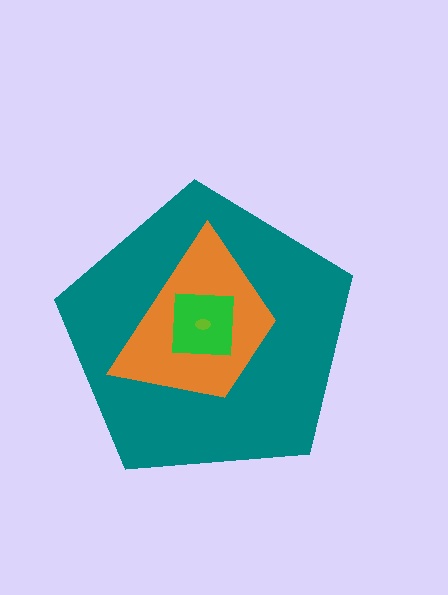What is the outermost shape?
The teal pentagon.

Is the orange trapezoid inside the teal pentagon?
Yes.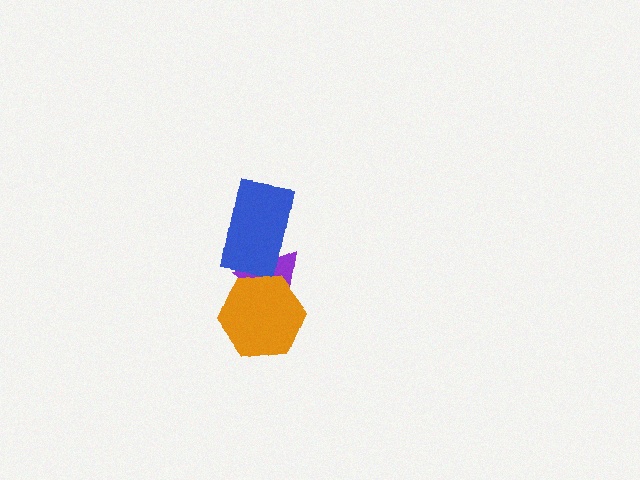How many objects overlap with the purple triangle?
2 objects overlap with the purple triangle.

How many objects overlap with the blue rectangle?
1 object overlaps with the blue rectangle.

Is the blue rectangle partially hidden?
No, no other shape covers it.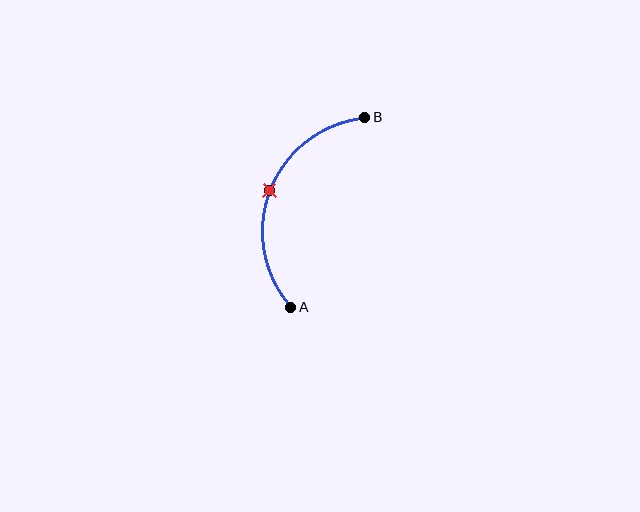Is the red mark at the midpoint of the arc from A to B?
Yes. The red mark lies on the arc at equal arc-length from both A and B — it is the arc midpoint.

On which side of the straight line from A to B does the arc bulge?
The arc bulges to the left of the straight line connecting A and B.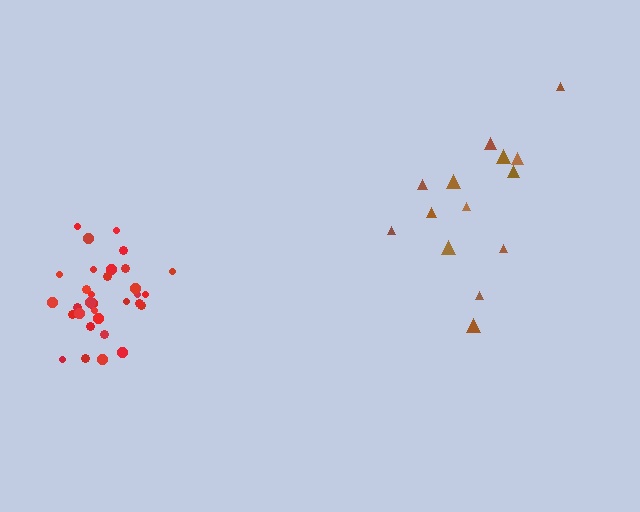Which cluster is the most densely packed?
Red.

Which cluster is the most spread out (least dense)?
Brown.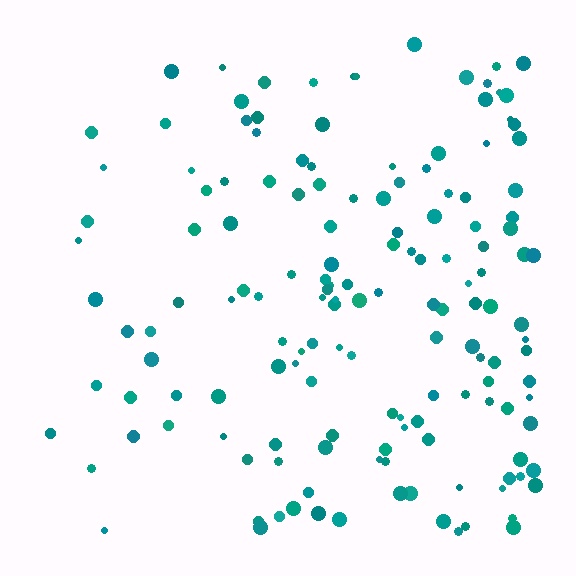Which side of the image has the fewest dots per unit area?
The left.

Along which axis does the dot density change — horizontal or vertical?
Horizontal.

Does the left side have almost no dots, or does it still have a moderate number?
Still a moderate number, just noticeably fewer than the right.